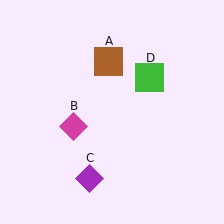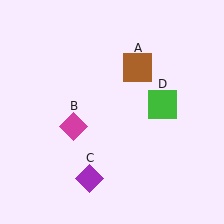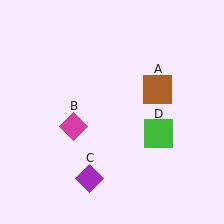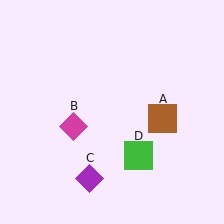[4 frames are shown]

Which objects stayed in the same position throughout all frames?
Magenta diamond (object B) and purple diamond (object C) remained stationary.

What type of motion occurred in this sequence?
The brown square (object A), green square (object D) rotated clockwise around the center of the scene.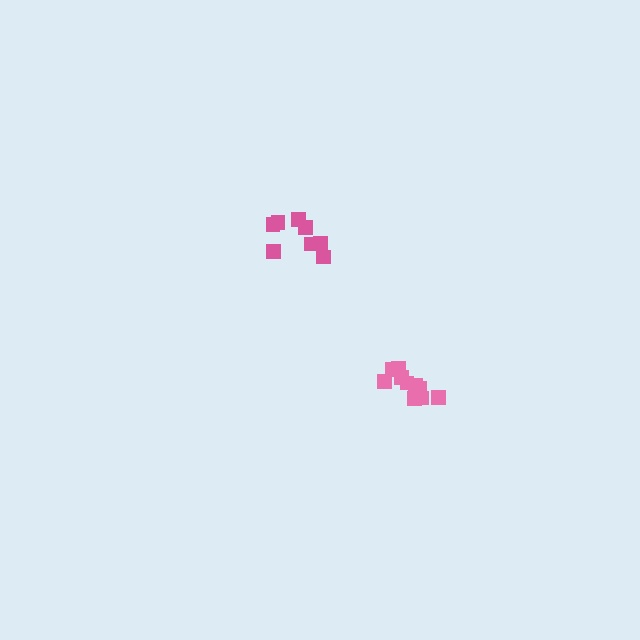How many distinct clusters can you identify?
There are 2 distinct clusters.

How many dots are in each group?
Group 1: 8 dots, Group 2: 10 dots (18 total).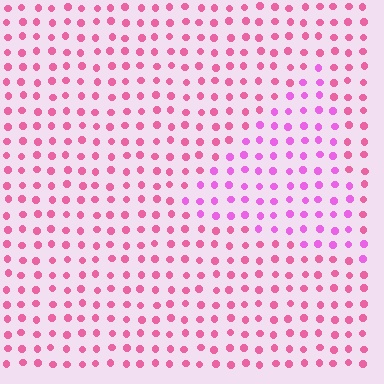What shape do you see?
I see a triangle.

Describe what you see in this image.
The image is filled with small pink elements in a uniform arrangement. A triangle-shaped region is visible where the elements are tinted to a slightly different hue, forming a subtle color boundary.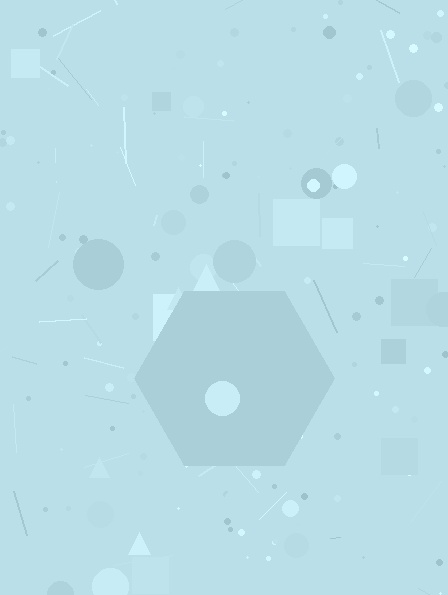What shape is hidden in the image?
A hexagon is hidden in the image.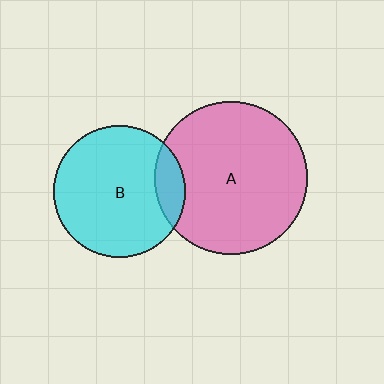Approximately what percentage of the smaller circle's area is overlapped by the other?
Approximately 15%.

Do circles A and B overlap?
Yes.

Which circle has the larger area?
Circle A (pink).